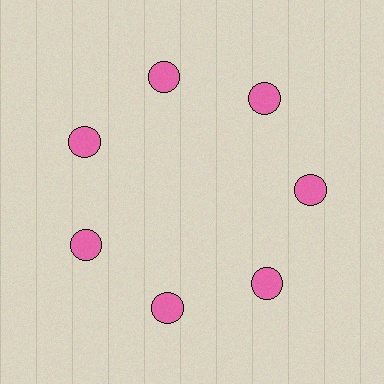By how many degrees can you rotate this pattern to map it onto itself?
The pattern maps onto itself every 51 degrees of rotation.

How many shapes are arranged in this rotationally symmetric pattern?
There are 7 shapes, arranged in 7 groups of 1.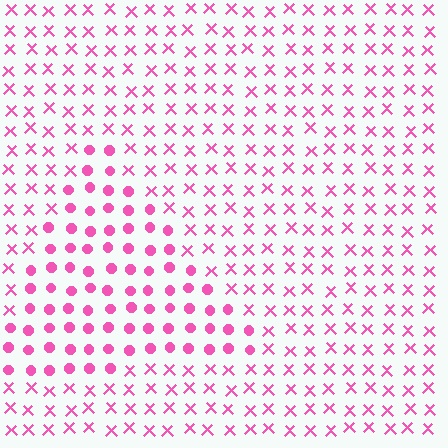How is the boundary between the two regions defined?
The boundary is defined by a change in element shape: circles inside vs. X marks outside. All elements share the same color and spacing.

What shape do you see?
I see a triangle.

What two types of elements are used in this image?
The image uses circles inside the triangle region and X marks outside it.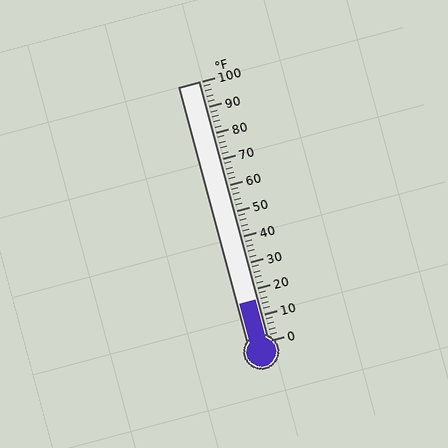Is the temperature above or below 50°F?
The temperature is below 50°F.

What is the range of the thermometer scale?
The thermometer scale ranges from 0°F to 100°F.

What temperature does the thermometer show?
The thermometer shows approximately 16°F.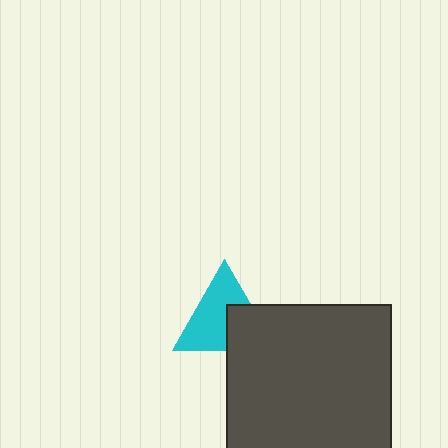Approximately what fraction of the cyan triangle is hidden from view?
Roughly 38% of the cyan triangle is hidden behind the dark gray square.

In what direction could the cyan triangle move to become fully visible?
The cyan triangle could move toward the upper-left. That would shift it out from behind the dark gray square entirely.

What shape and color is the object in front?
The object in front is a dark gray square.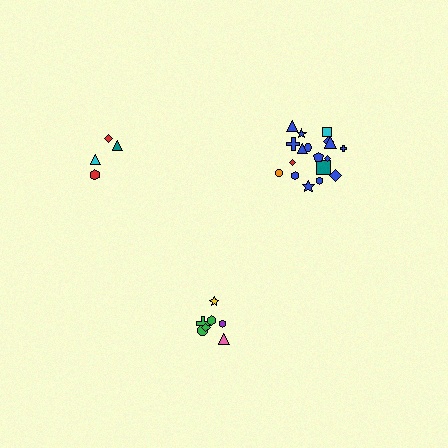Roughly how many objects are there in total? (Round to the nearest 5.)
Roughly 30 objects in total.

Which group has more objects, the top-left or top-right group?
The top-right group.